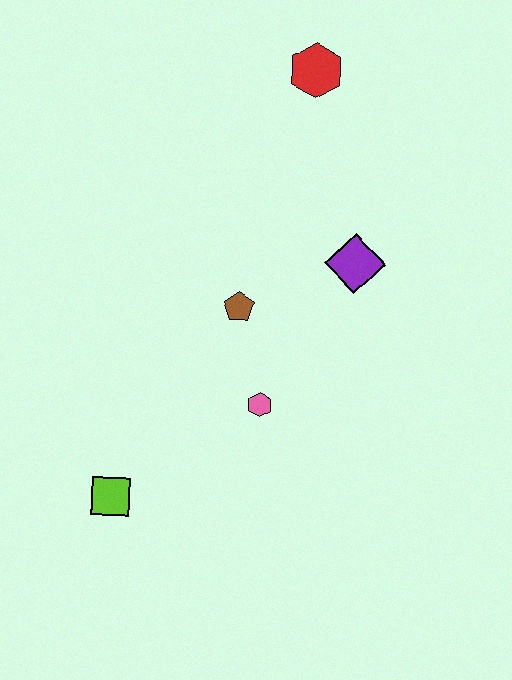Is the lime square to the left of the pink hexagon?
Yes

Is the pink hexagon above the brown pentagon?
No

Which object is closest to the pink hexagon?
The brown pentagon is closest to the pink hexagon.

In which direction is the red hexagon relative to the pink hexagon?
The red hexagon is above the pink hexagon.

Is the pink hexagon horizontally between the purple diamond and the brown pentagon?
Yes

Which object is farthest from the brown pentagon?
The red hexagon is farthest from the brown pentagon.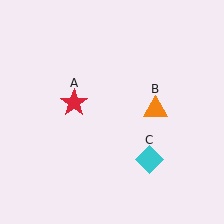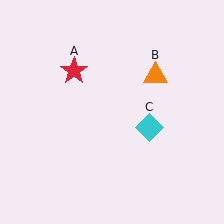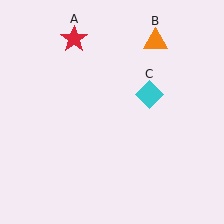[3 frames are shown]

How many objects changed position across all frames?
3 objects changed position: red star (object A), orange triangle (object B), cyan diamond (object C).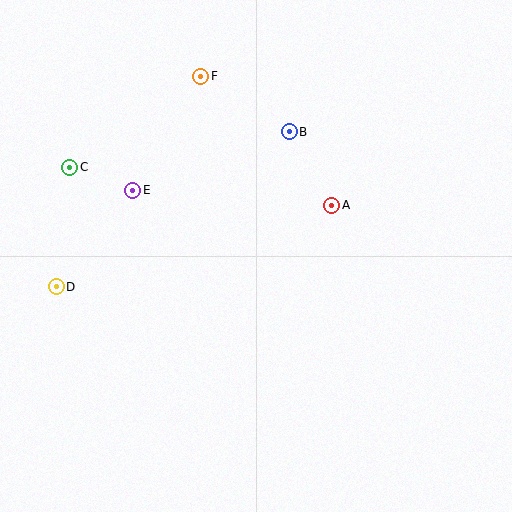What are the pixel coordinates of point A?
Point A is at (332, 205).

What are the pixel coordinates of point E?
Point E is at (133, 190).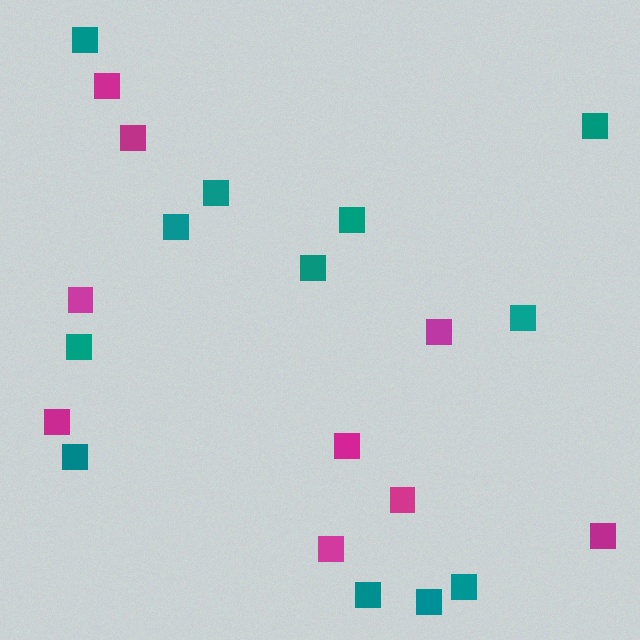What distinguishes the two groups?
There are 2 groups: one group of magenta squares (9) and one group of teal squares (12).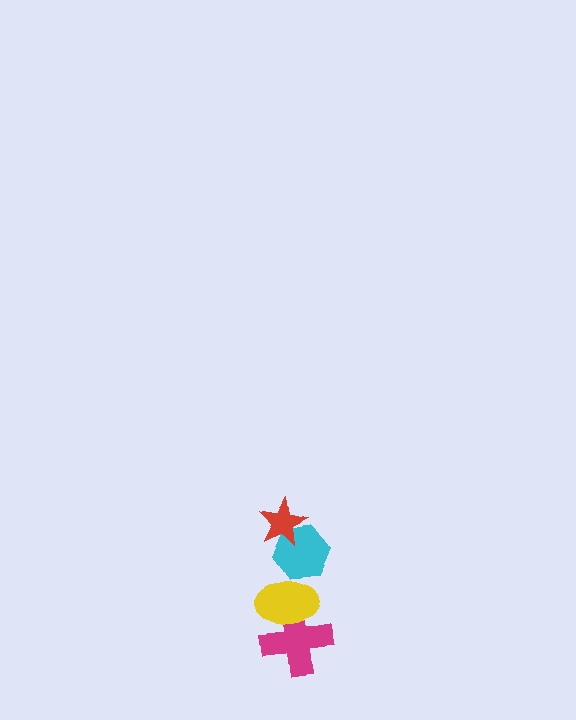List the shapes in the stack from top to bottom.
From top to bottom: the red star, the cyan hexagon, the yellow ellipse, the magenta cross.